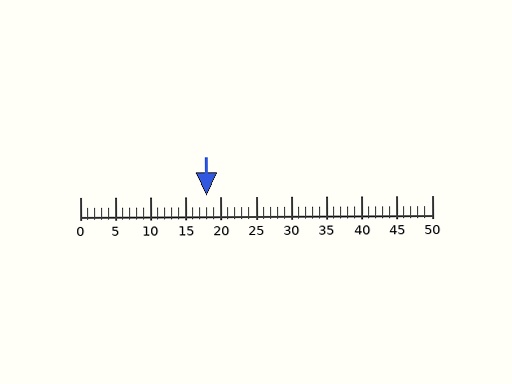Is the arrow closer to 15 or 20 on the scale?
The arrow is closer to 20.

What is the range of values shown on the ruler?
The ruler shows values from 0 to 50.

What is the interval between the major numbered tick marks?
The major tick marks are spaced 5 units apart.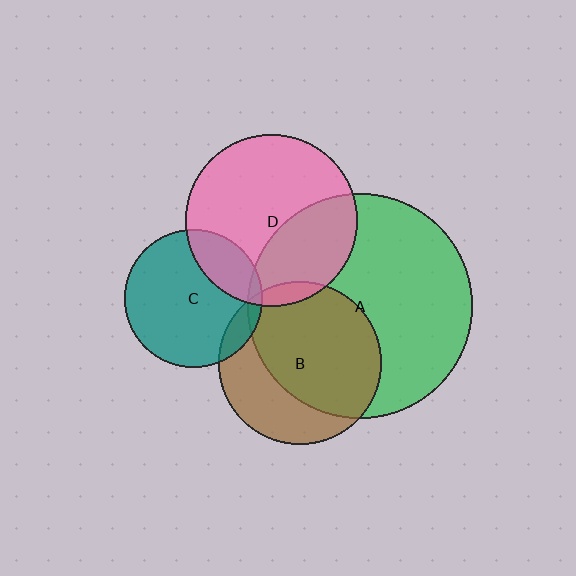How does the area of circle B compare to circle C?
Approximately 1.4 times.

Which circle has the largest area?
Circle A (green).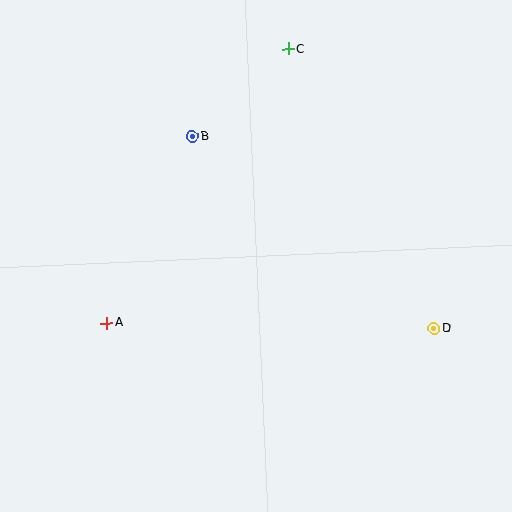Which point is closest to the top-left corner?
Point B is closest to the top-left corner.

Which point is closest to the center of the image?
Point B at (192, 136) is closest to the center.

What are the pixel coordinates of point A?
Point A is at (107, 323).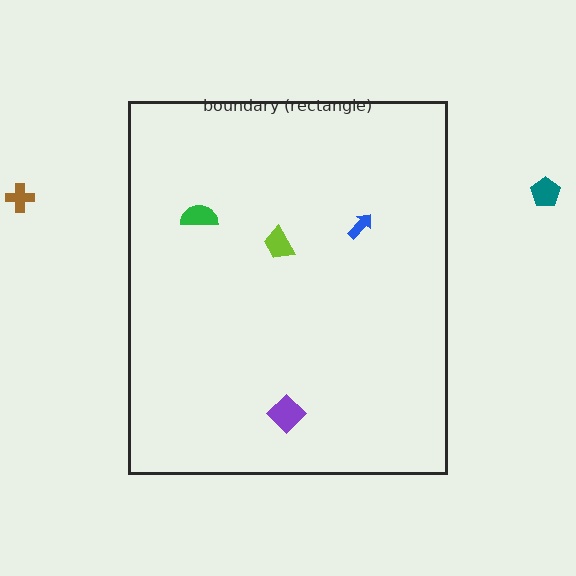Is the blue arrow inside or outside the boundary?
Inside.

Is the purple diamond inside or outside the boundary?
Inside.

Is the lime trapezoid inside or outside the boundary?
Inside.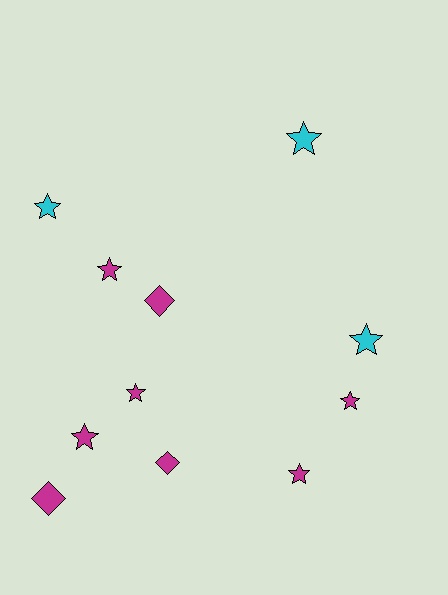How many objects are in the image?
There are 11 objects.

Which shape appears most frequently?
Star, with 8 objects.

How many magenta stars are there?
There are 5 magenta stars.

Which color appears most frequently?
Magenta, with 8 objects.